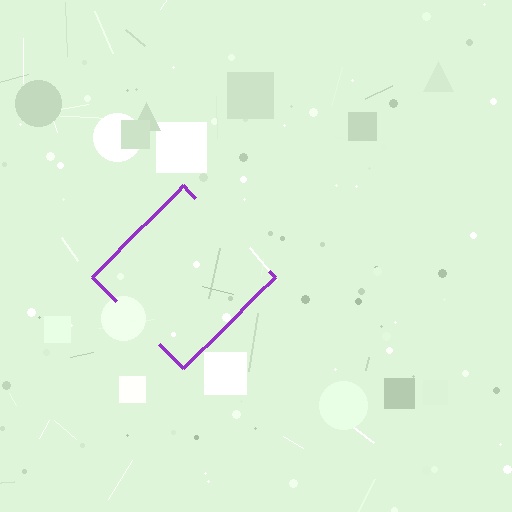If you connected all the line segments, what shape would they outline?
They would outline a diamond.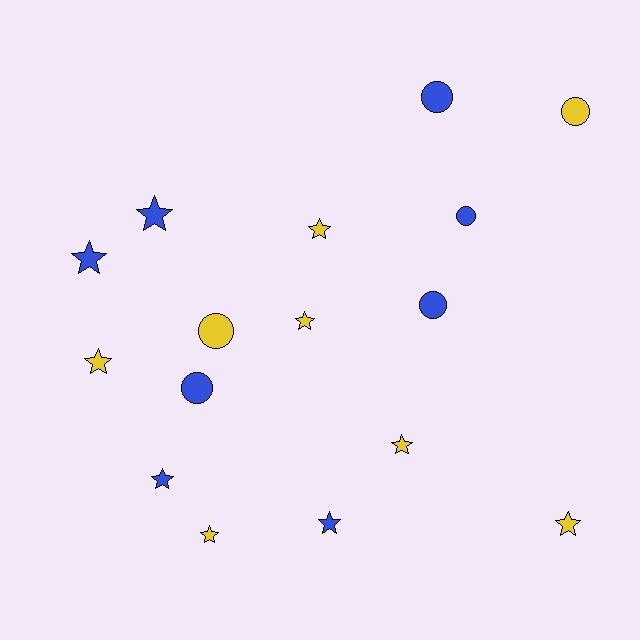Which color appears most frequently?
Blue, with 8 objects.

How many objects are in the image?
There are 16 objects.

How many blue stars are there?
There are 4 blue stars.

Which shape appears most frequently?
Star, with 10 objects.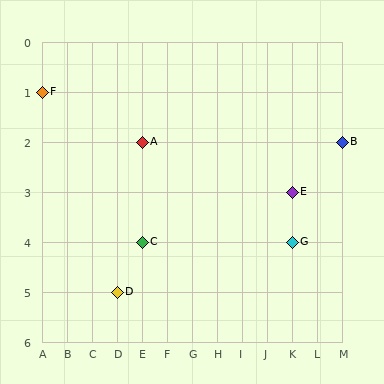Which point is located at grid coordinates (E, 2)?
Point A is at (E, 2).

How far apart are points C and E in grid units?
Points C and E are 6 columns and 1 row apart (about 6.1 grid units diagonally).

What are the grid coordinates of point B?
Point B is at grid coordinates (M, 2).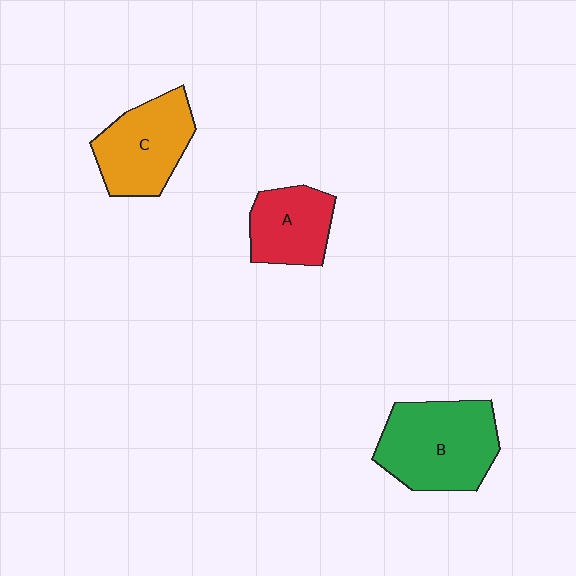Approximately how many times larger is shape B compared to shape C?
Approximately 1.3 times.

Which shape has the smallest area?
Shape A (red).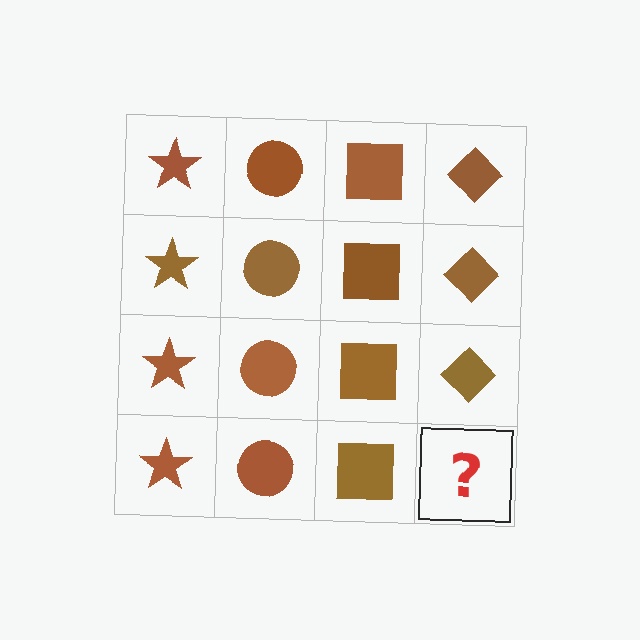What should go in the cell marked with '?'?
The missing cell should contain a brown diamond.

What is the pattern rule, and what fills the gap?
The rule is that each column has a consistent shape. The gap should be filled with a brown diamond.